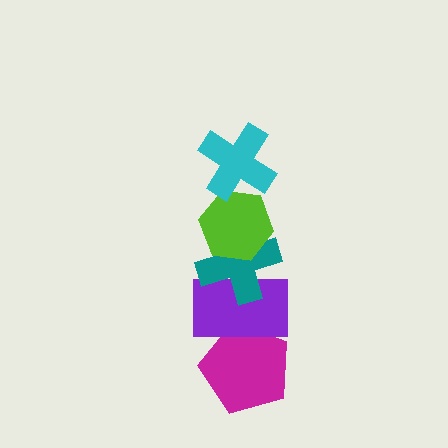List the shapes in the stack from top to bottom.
From top to bottom: the cyan cross, the lime hexagon, the teal cross, the purple rectangle, the magenta pentagon.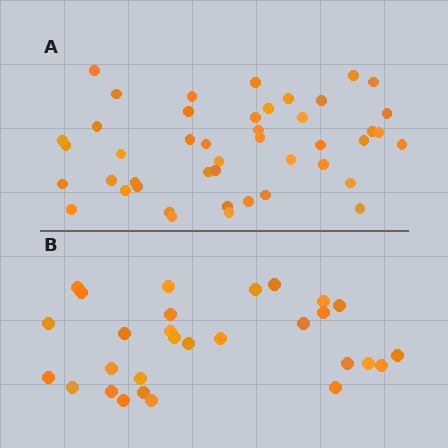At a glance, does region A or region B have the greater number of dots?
Region A (the top region) has more dots.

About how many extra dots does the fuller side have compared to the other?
Region A has approximately 15 more dots than region B.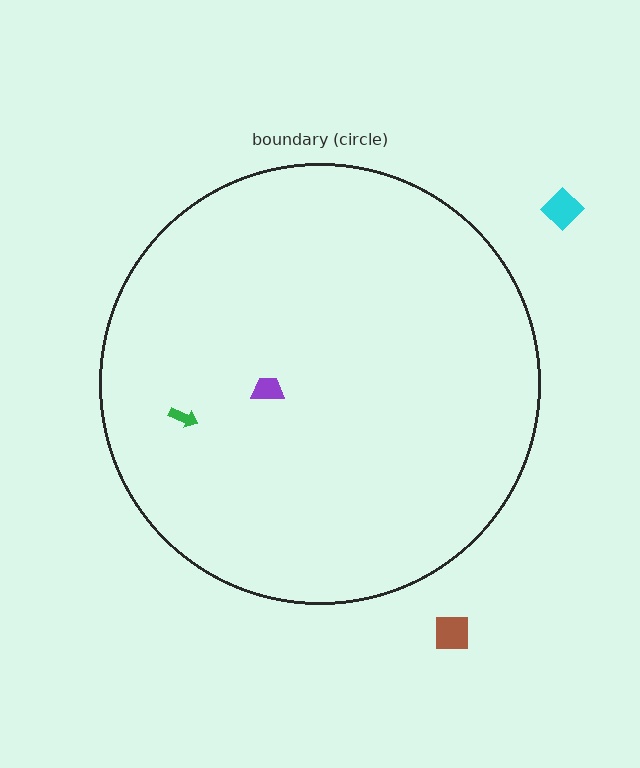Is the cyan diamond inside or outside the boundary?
Outside.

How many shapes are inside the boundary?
2 inside, 2 outside.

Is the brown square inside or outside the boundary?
Outside.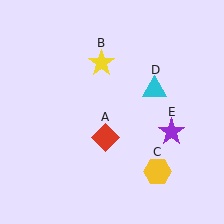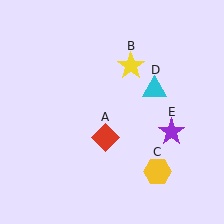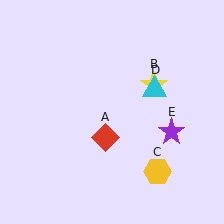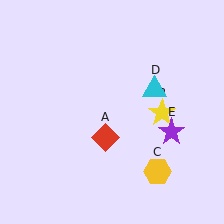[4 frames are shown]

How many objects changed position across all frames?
1 object changed position: yellow star (object B).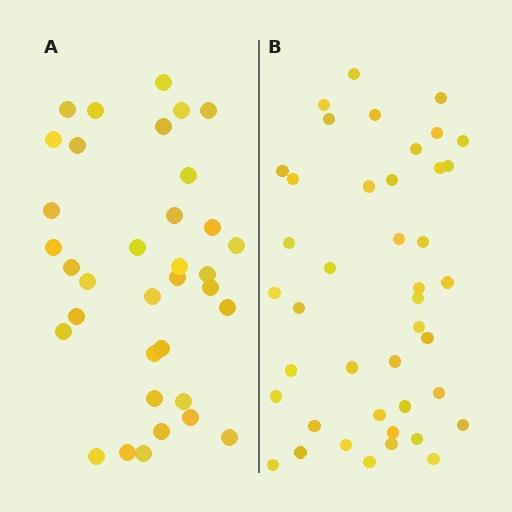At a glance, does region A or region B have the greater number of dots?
Region B (the right region) has more dots.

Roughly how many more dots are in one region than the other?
Region B has roughly 8 or so more dots than region A.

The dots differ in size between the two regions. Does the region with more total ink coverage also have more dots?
No. Region A has more total ink coverage because its dots are larger, but region B actually contains more individual dots. Total area can be misleading — the number of items is what matters here.